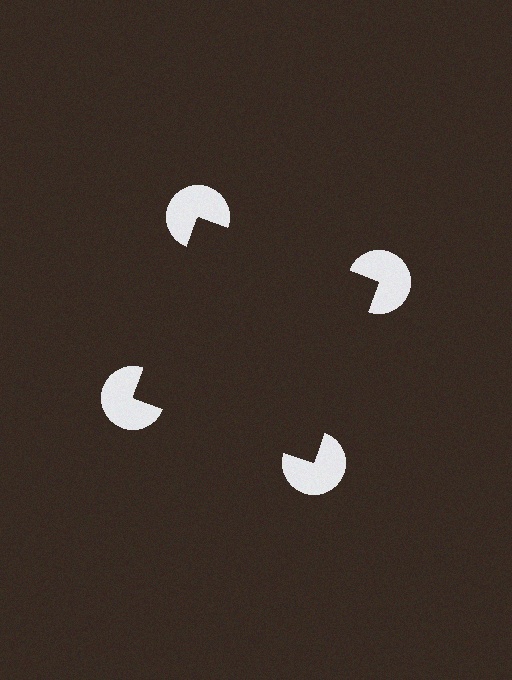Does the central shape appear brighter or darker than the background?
It typically appears slightly darker than the background, even though no actual brightness change is drawn.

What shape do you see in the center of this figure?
An illusory square — its edges are inferred from the aligned wedge cuts in the pac-man discs, not physically drawn.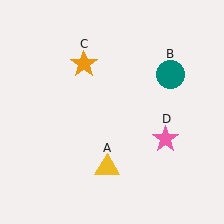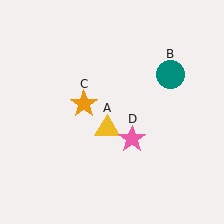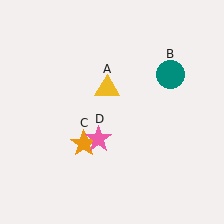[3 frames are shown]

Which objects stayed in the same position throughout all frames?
Teal circle (object B) remained stationary.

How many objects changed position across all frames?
3 objects changed position: yellow triangle (object A), orange star (object C), pink star (object D).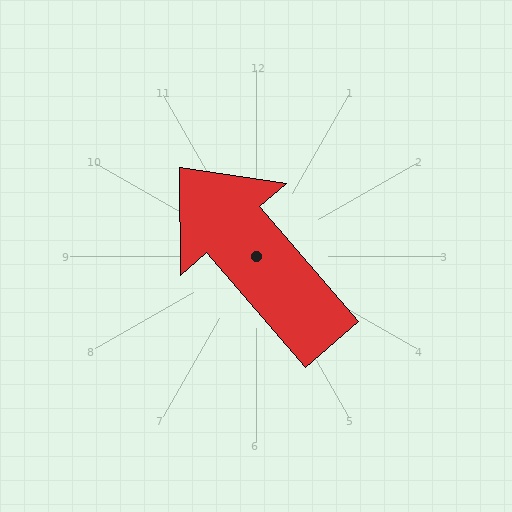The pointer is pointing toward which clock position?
Roughly 11 o'clock.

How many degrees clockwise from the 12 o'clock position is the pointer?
Approximately 319 degrees.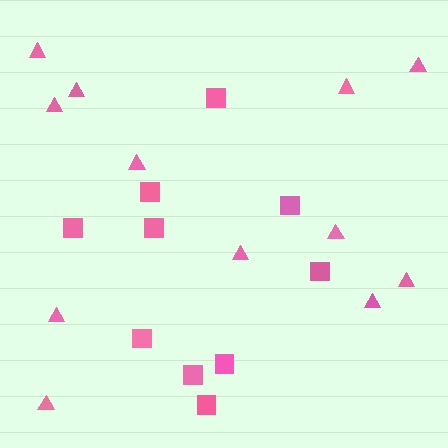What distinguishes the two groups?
There are 2 groups: one group of squares (10) and one group of triangles (12).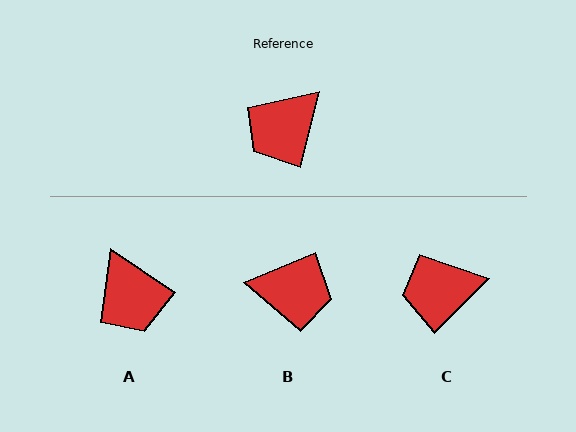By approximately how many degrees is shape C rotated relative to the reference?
Approximately 31 degrees clockwise.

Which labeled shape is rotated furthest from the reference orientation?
B, about 127 degrees away.